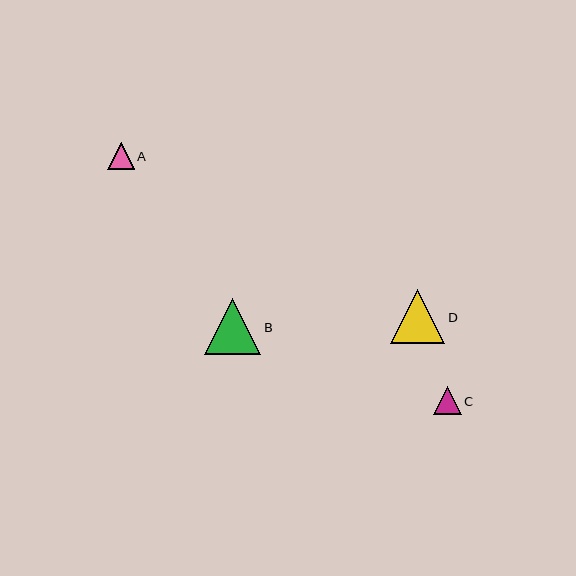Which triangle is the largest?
Triangle B is the largest with a size of approximately 56 pixels.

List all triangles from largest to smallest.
From largest to smallest: B, D, C, A.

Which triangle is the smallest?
Triangle A is the smallest with a size of approximately 27 pixels.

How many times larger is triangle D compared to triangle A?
Triangle D is approximately 2.0 times the size of triangle A.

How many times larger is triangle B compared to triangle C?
Triangle B is approximately 2.0 times the size of triangle C.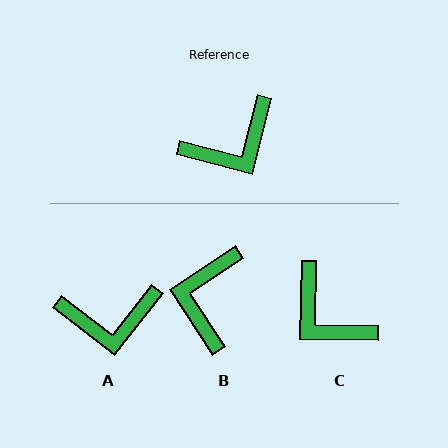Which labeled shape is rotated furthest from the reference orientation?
B, about 132 degrees away.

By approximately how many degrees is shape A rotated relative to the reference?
Approximately 24 degrees clockwise.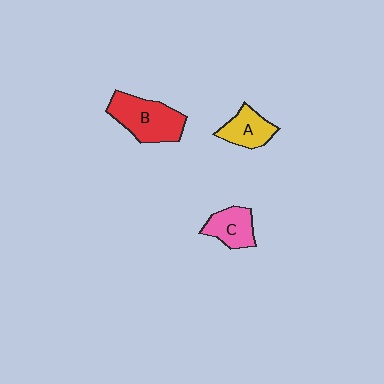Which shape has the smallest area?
Shape A (yellow).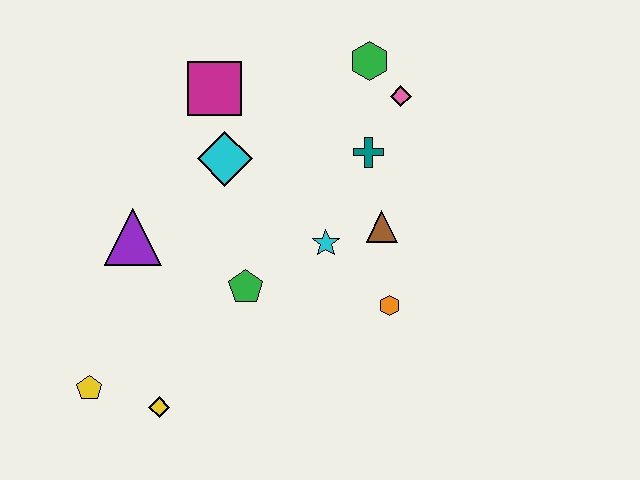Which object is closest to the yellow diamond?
The yellow pentagon is closest to the yellow diamond.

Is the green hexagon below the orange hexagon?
No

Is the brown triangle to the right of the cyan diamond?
Yes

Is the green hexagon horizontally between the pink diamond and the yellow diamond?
Yes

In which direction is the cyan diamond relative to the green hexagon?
The cyan diamond is to the left of the green hexagon.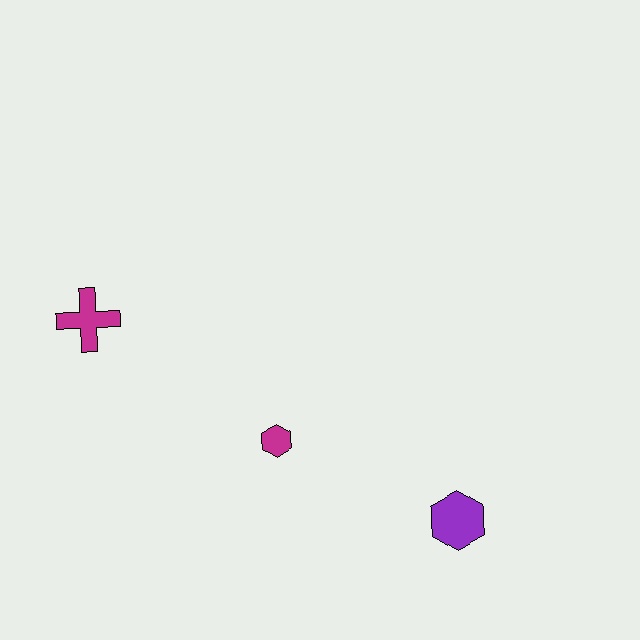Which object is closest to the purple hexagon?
The magenta hexagon is closest to the purple hexagon.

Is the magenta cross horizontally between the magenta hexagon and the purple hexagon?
No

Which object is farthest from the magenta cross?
The purple hexagon is farthest from the magenta cross.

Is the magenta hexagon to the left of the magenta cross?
No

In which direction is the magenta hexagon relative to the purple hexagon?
The magenta hexagon is to the left of the purple hexagon.